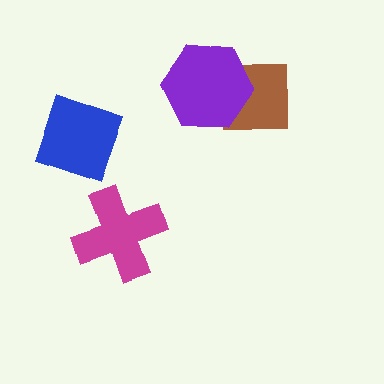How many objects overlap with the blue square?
0 objects overlap with the blue square.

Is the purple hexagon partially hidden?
No, no other shape covers it.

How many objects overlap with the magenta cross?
0 objects overlap with the magenta cross.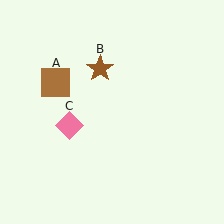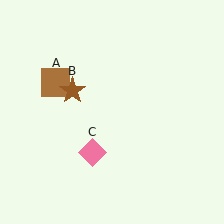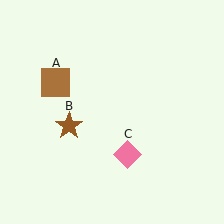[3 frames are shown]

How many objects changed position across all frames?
2 objects changed position: brown star (object B), pink diamond (object C).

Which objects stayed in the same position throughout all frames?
Brown square (object A) remained stationary.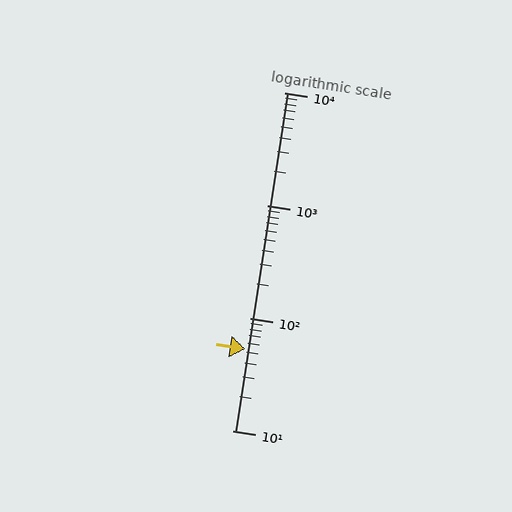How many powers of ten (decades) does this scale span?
The scale spans 3 decades, from 10 to 10000.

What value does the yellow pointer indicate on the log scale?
The pointer indicates approximately 53.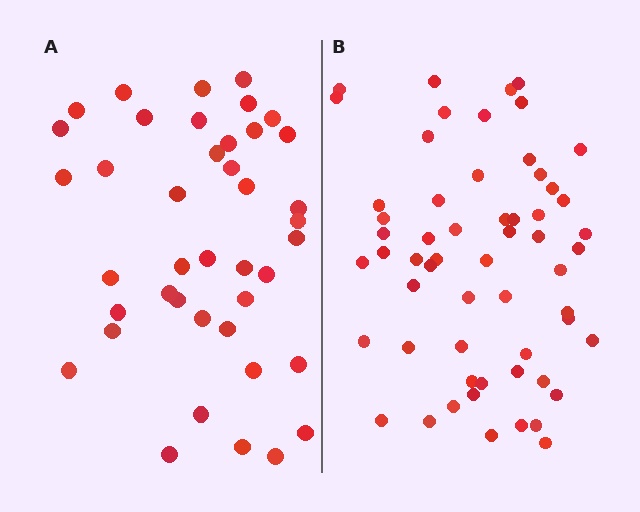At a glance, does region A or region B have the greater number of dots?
Region B (the right region) has more dots.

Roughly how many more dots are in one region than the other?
Region B has approximately 15 more dots than region A.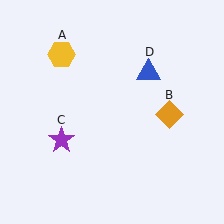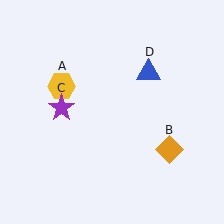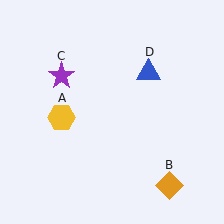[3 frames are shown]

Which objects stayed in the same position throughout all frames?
Blue triangle (object D) remained stationary.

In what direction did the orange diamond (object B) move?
The orange diamond (object B) moved down.